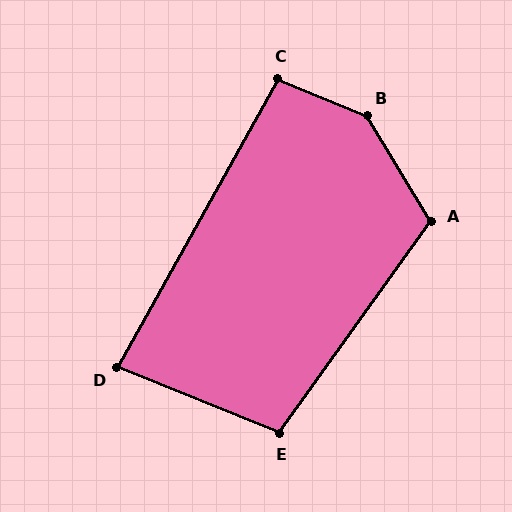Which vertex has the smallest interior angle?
D, at approximately 83 degrees.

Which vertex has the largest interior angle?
B, at approximately 144 degrees.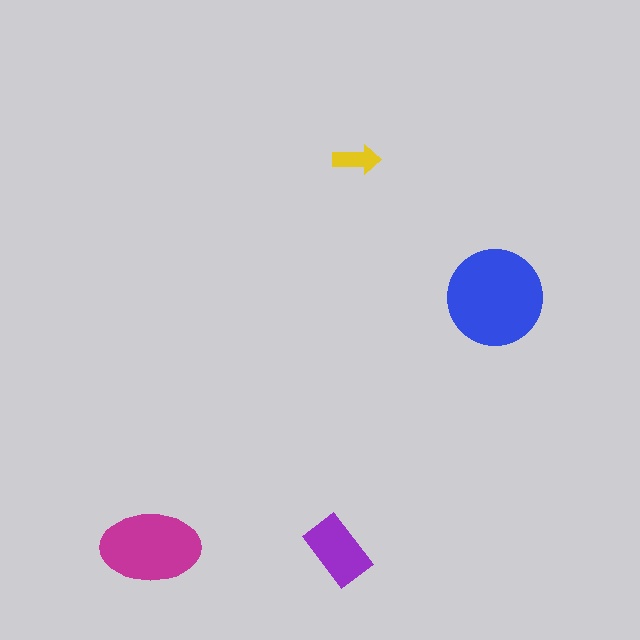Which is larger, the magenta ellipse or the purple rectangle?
The magenta ellipse.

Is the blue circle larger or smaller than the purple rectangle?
Larger.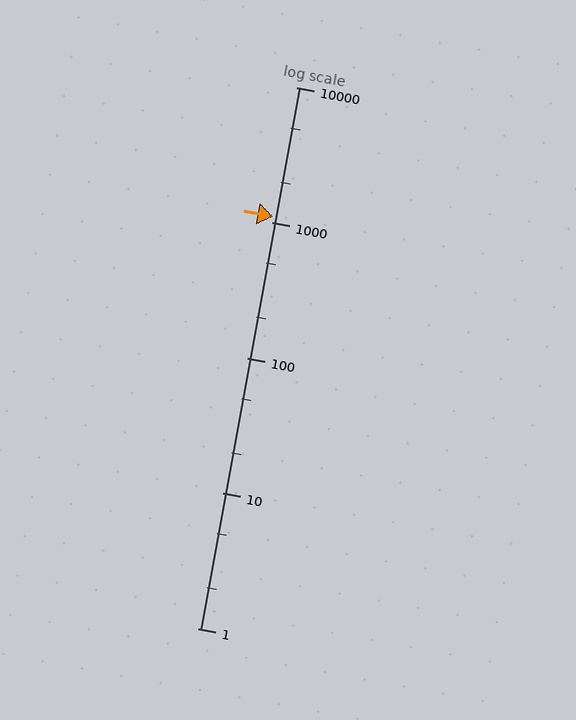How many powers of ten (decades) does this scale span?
The scale spans 4 decades, from 1 to 10000.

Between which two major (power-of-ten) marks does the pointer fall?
The pointer is between 1000 and 10000.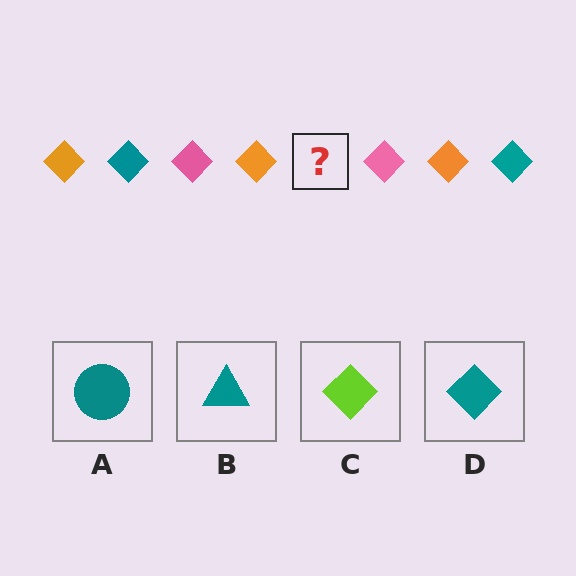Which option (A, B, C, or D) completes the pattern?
D.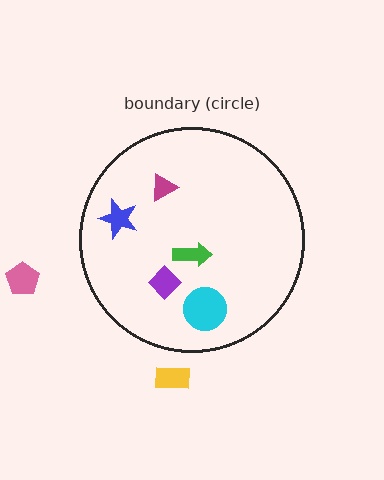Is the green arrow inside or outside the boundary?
Inside.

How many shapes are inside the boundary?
5 inside, 2 outside.